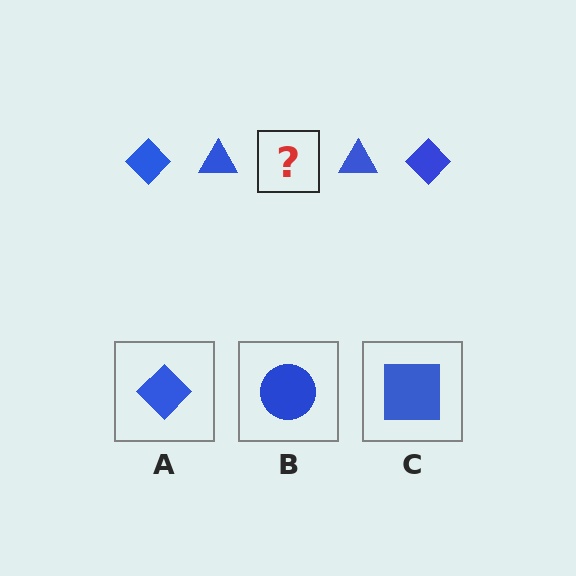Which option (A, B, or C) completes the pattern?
A.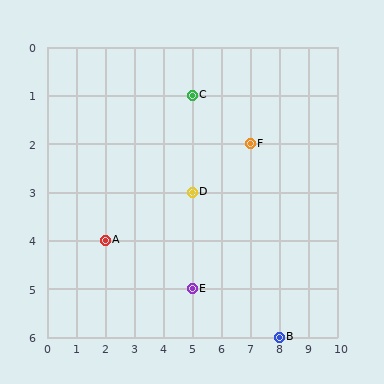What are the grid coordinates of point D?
Point D is at grid coordinates (5, 3).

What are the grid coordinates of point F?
Point F is at grid coordinates (7, 2).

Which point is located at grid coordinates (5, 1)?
Point C is at (5, 1).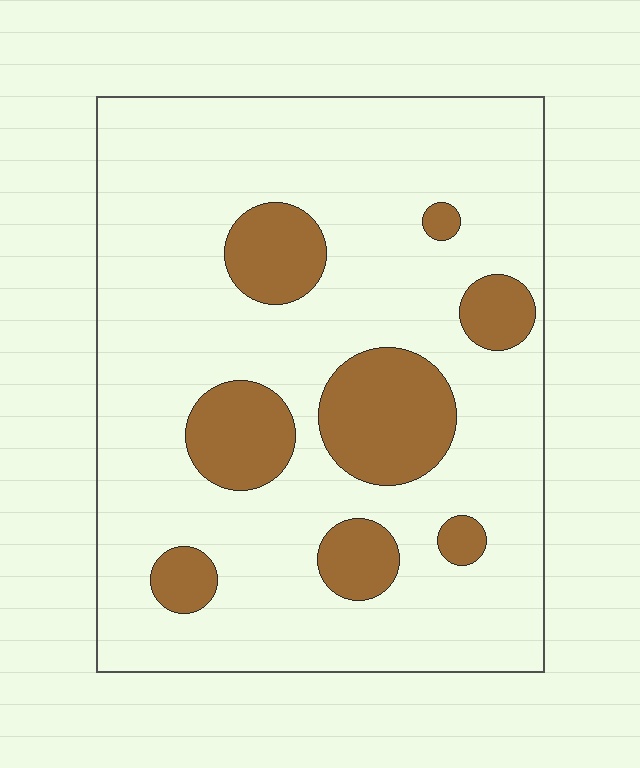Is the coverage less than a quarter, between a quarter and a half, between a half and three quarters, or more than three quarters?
Less than a quarter.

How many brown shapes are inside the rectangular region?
8.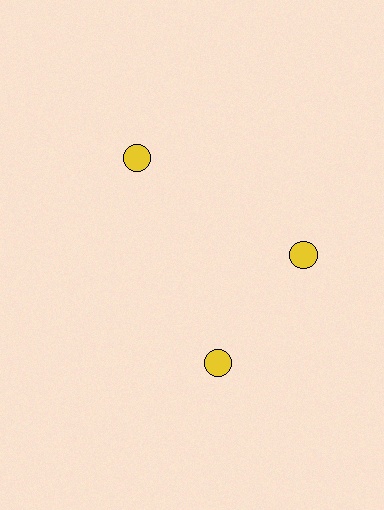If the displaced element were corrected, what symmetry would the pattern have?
It would have 3-fold rotational symmetry — the pattern would map onto itself every 120 degrees.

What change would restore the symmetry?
The symmetry would be restored by rotating it back into even spacing with its neighbors so that all 3 circles sit at equal angles and equal distance from the center.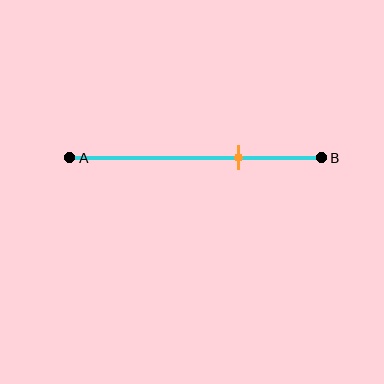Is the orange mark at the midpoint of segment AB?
No, the mark is at about 65% from A, not at the 50% midpoint.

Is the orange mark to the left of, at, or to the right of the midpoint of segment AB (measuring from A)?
The orange mark is to the right of the midpoint of segment AB.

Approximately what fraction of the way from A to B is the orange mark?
The orange mark is approximately 65% of the way from A to B.